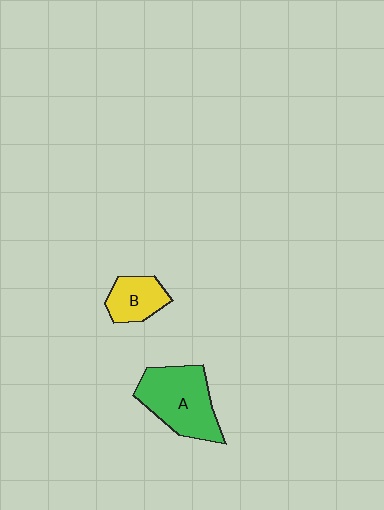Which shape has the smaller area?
Shape B (yellow).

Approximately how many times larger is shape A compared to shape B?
Approximately 2.0 times.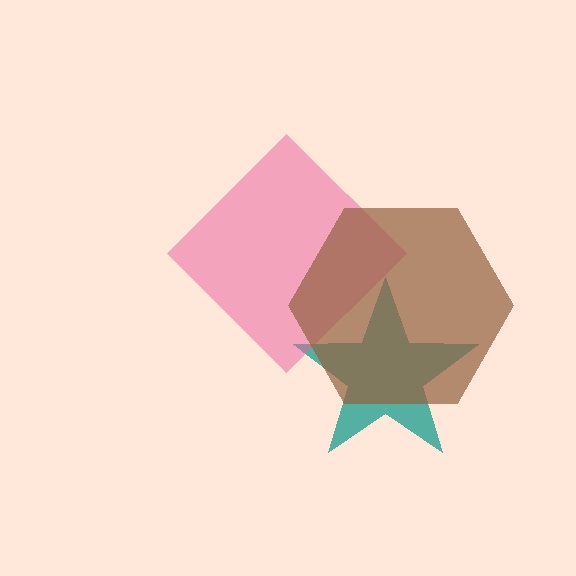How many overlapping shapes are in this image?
There are 3 overlapping shapes in the image.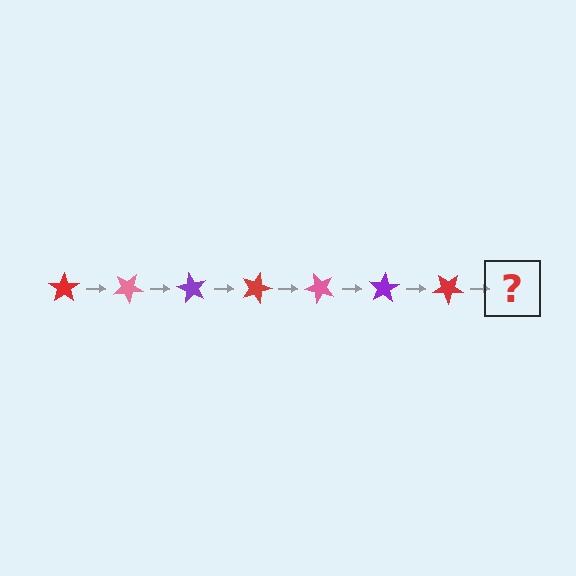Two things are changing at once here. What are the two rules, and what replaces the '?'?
The two rules are that it rotates 30 degrees each step and the color cycles through red, pink, and purple. The '?' should be a pink star, rotated 210 degrees from the start.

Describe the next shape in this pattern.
It should be a pink star, rotated 210 degrees from the start.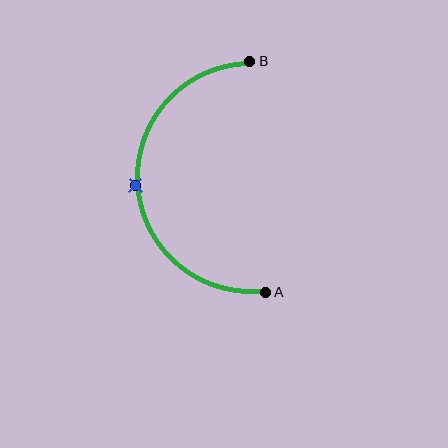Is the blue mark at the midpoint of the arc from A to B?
Yes. The blue mark lies on the arc at equal arc-length from both A and B — it is the arc midpoint.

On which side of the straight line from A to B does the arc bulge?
The arc bulges to the left of the straight line connecting A and B.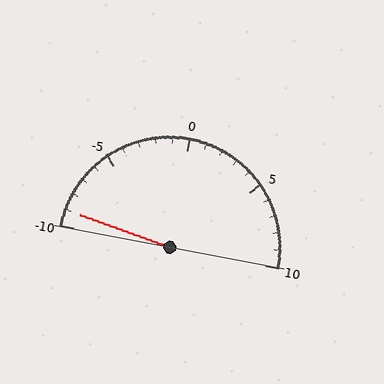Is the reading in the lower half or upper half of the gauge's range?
The reading is in the lower half of the range (-10 to 10).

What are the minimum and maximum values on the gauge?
The gauge ranges from -10 to 10.